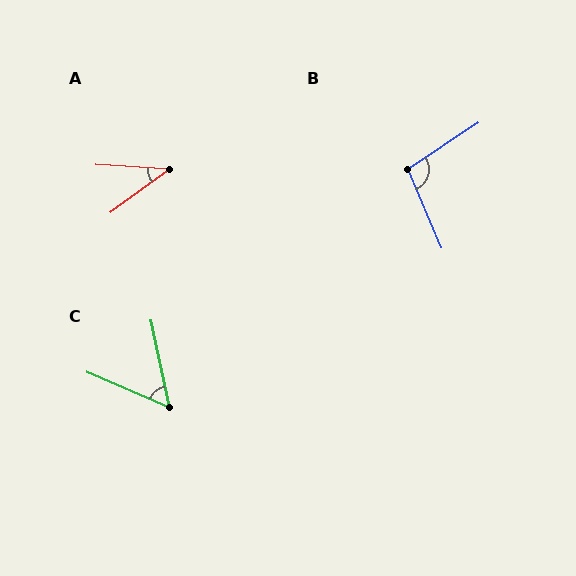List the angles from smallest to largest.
A (39°), C (55°), B (100°).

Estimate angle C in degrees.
Approximately 55 degrees.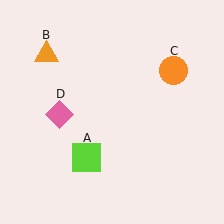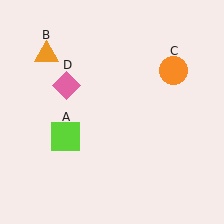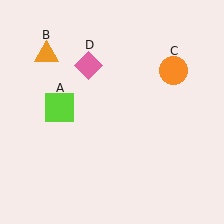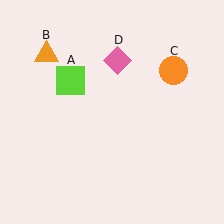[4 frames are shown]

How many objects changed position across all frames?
2 objects changed position: lime square (object A), pink diamond (object D).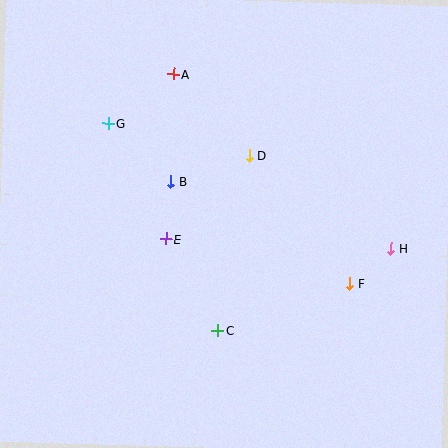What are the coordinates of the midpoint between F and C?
The midpoint between F and C is at (284, 307).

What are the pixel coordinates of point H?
Point H is at (391, 248).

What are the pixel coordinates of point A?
Point A is at (174, 74).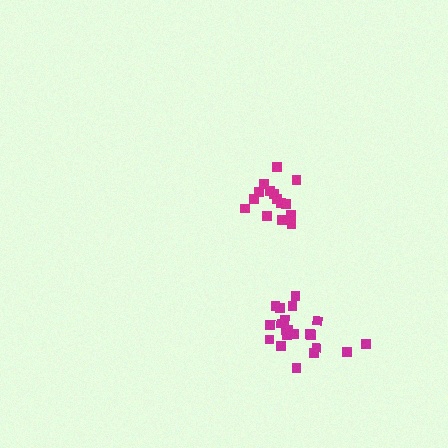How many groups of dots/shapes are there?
There are 2 groups.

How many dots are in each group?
Group 1: 15 dots, Group 2: 21 dots (36 total).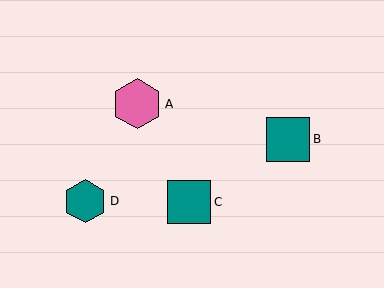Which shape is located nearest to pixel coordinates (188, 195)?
The teal square (labeled C) at (189, 202) is nearest to that location.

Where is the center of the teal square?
The center of the teal square is at (288, 139).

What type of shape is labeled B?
Shape B is a teal square.